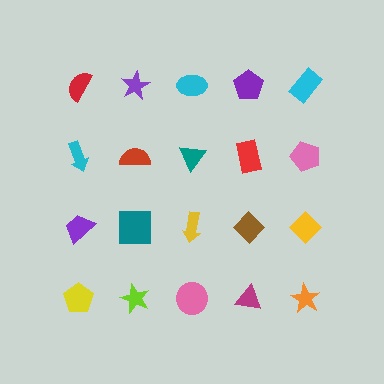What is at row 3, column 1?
A purple trapezoid.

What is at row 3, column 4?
A brown diamond.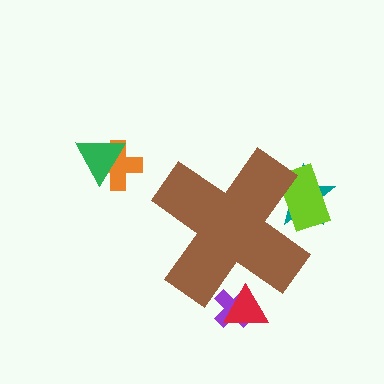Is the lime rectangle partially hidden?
Yes, the lime rectangle is partially hidden behind the brown cross.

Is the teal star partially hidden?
Yes, the teal star is partially hidden behind the brown cross.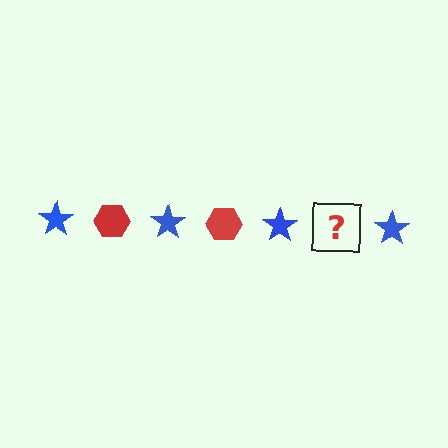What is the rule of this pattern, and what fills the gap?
The rule is that the pattern alternates between blue star and red hexagon. The gap should be filled with a red hexagon.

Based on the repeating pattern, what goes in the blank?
The blank should be a red hexagon.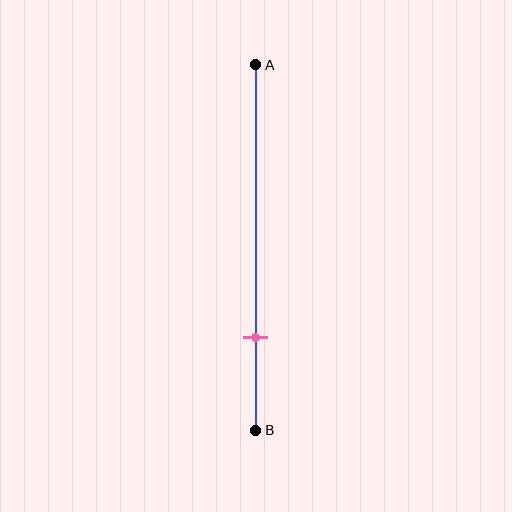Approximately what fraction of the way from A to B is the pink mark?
The pink mark is approximately 75% of the way from A to B.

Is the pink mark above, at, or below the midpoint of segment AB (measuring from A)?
The pink mark is below the midpoint of segment AB.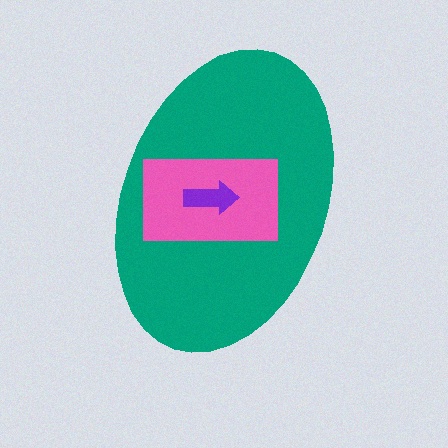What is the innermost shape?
The purple arrow.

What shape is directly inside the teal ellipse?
The pink rectangle.